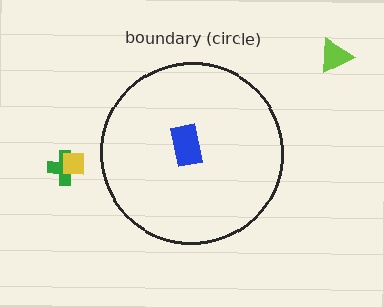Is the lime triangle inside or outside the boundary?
Outside.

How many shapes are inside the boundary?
1 inside, 3 outside.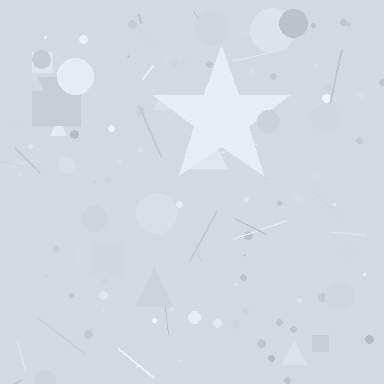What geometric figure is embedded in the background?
A star is embedded in the background.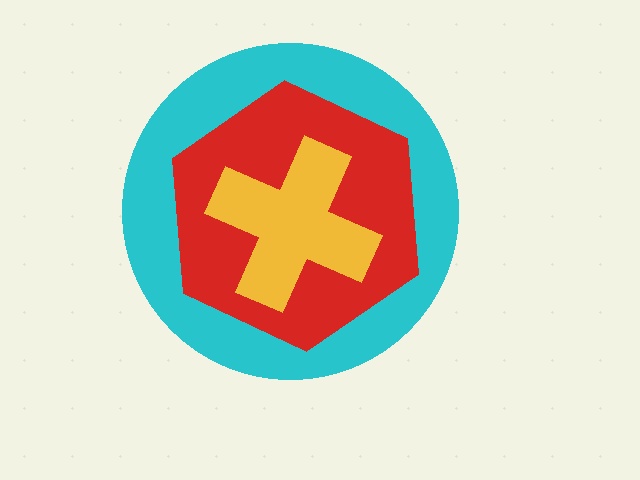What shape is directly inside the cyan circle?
The red hexagon.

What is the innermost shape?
The yellow cross.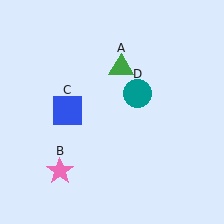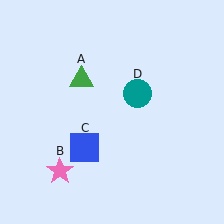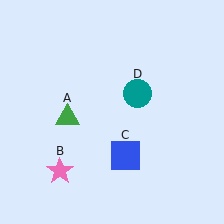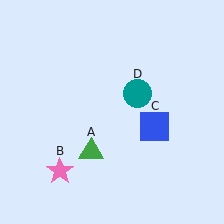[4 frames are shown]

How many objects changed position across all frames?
2 objects changed position: green triangle (object A), blue square (object C).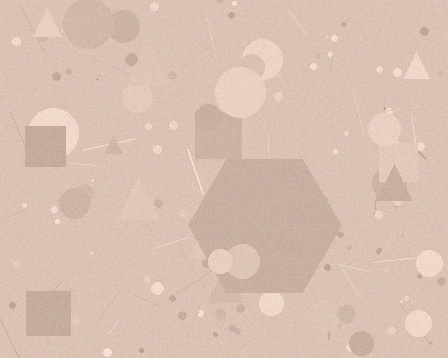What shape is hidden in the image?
A hexagon is hidden in the image.